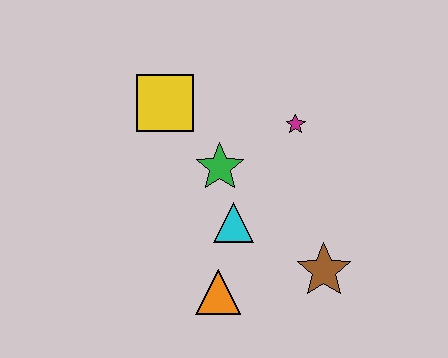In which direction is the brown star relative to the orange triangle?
The brown star is to the right of the orange triangle.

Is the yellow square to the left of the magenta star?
Yes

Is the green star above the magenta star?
No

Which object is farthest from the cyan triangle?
The yellow square is farthest from the cyan triangle.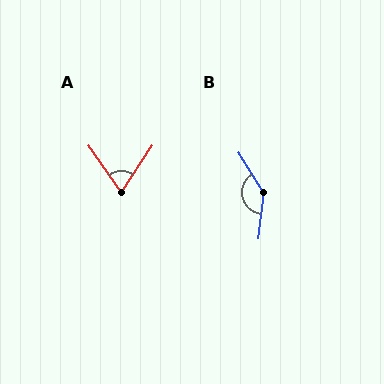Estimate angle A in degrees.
Approximately 69 degrees.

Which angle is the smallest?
A, at approximately 69 degrees.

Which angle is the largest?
B, at approximately 141 degrees.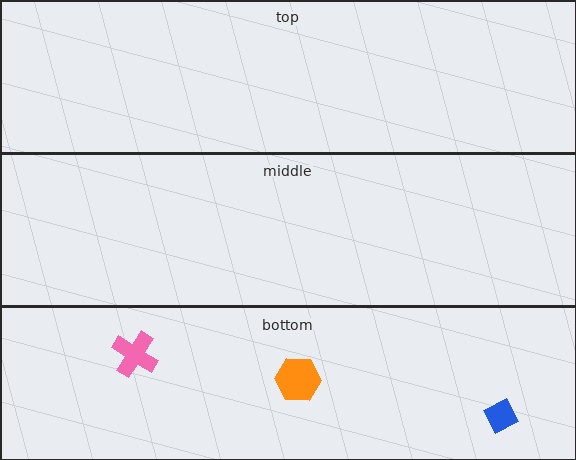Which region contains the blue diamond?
The bottom region.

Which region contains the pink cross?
The bottom region.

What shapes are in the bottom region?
The orange hexagon, the blue diamond, the pink cross.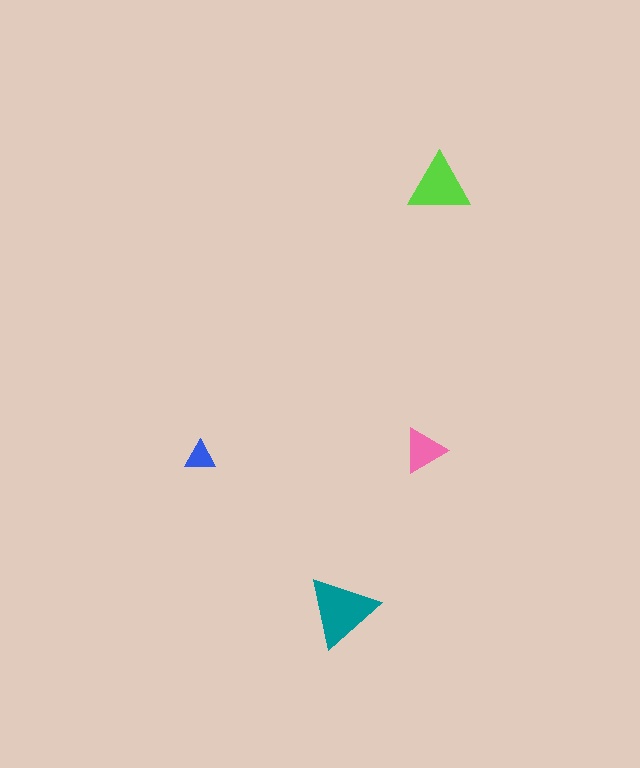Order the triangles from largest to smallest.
the teal one, the lime one, the pink one, the blue one.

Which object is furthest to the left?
The blue triangle is leftmost.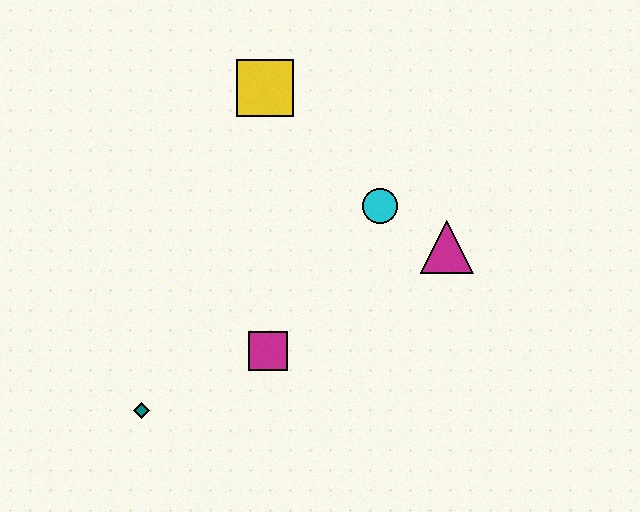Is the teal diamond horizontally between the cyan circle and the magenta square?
No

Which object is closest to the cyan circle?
The magenta triangle is closest to the cyan circle.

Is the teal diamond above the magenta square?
No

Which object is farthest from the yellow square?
The teal diamond is farthest from the yellow square.